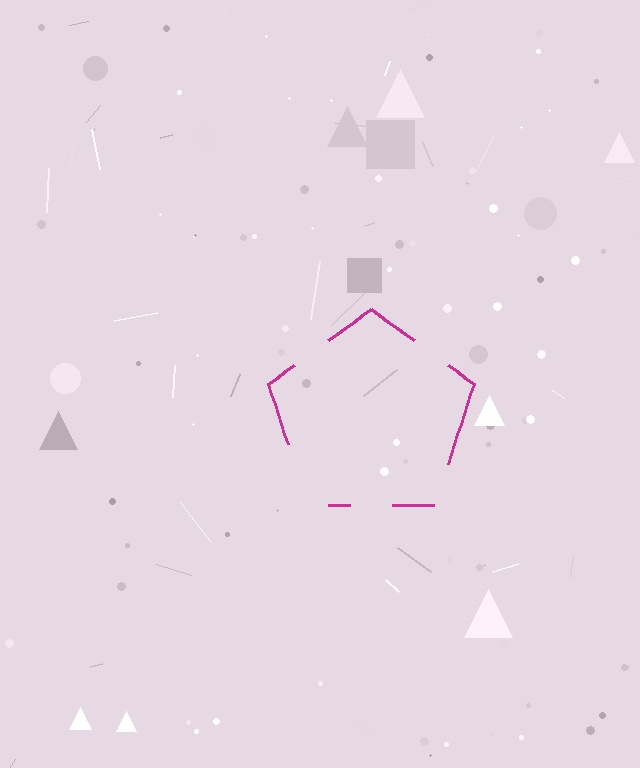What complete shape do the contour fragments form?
The contour fragments form a pentagon.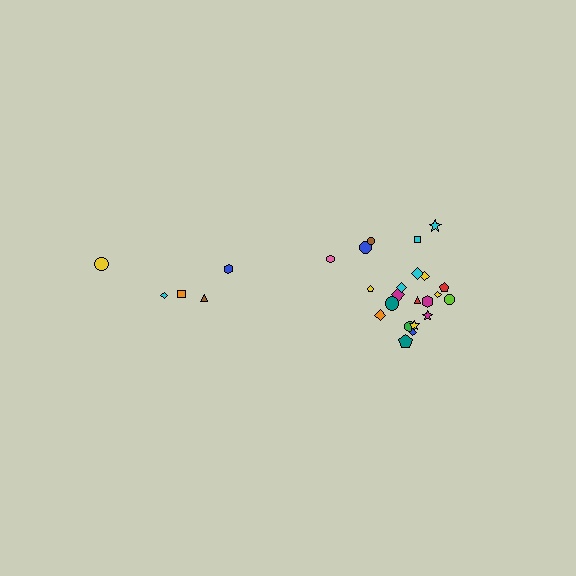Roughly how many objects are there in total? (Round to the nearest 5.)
Roughly 25 objects in total.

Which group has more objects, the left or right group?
The right group.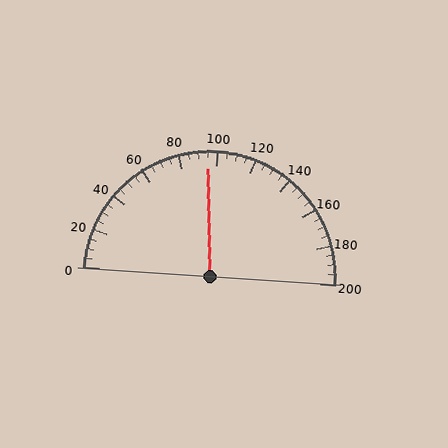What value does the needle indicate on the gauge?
The needle indicates approximately 95.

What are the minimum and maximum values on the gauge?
The gauge ranges from 0 to 200.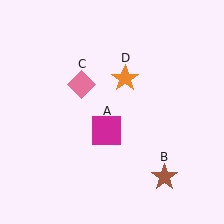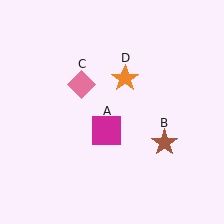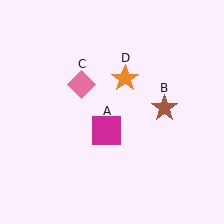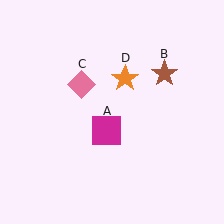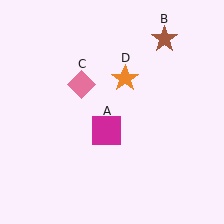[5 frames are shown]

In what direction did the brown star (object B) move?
The brown star (object B) moved up.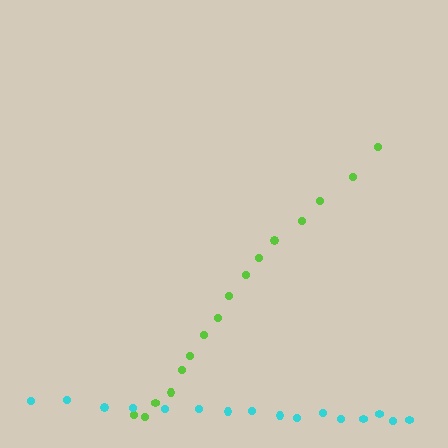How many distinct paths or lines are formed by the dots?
There are 2 distinct paths.